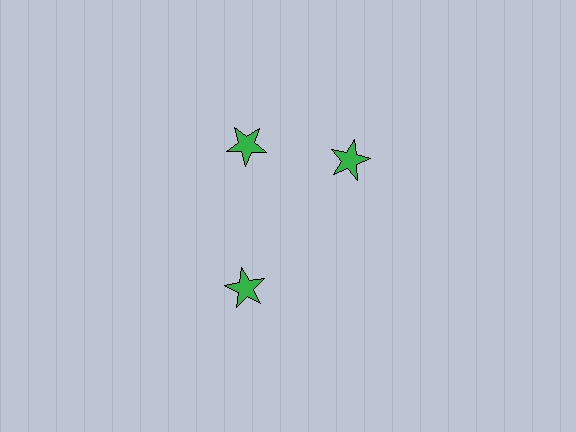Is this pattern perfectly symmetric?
No. The 3 green stars are arranged in a ring, but one element near the 3 o'clock position is rotated out of alignment along the ring, breaking the 3-fold rotational symmetry.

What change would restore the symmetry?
The symmetry would be restored by rotating it back into even spacing with its neighbors so that all 3 stars sit at equal angles and equal distance from the center.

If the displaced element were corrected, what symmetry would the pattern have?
It would have 3-fold rotational symmetry — the pattern would map onto itself every 120 degrees.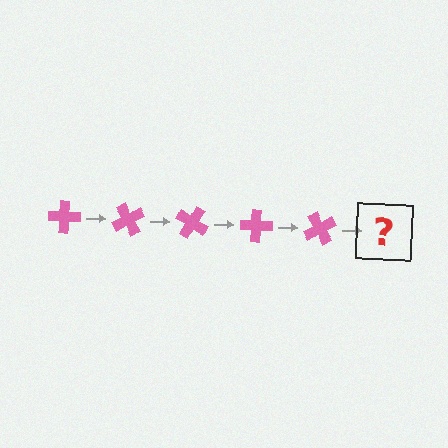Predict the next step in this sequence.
The next step is a pink cross rotated 300 degrees.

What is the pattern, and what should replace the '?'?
The pattern is that the cross rotates 60 degrees each step. The '?' should be a pink cross rotated 300 degrees.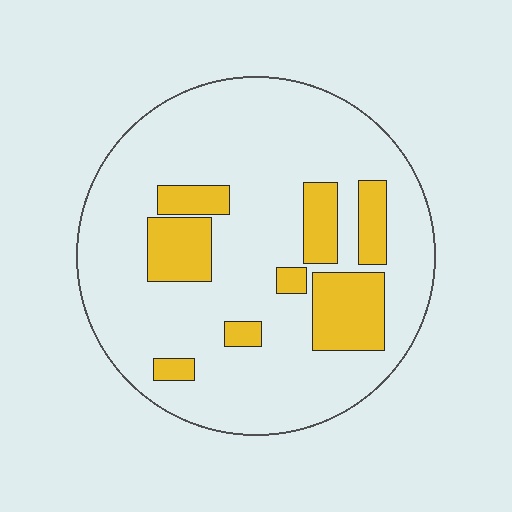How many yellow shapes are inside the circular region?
8.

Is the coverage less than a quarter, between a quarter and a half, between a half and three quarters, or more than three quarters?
Less than a quarter.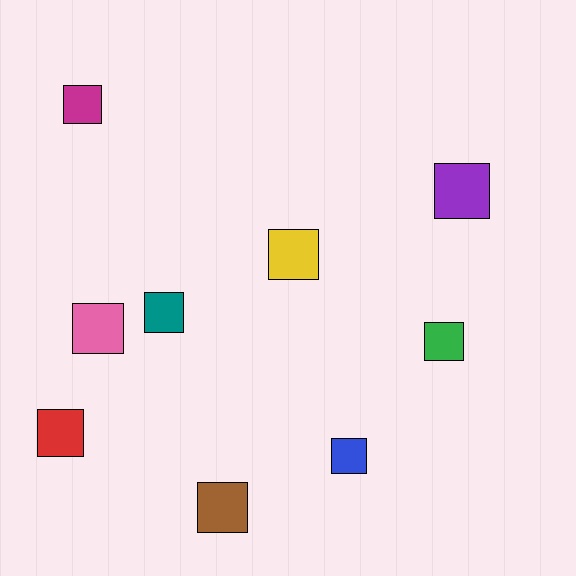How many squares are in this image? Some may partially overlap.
There are 9 squares.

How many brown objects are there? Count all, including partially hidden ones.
There is 1 brown object.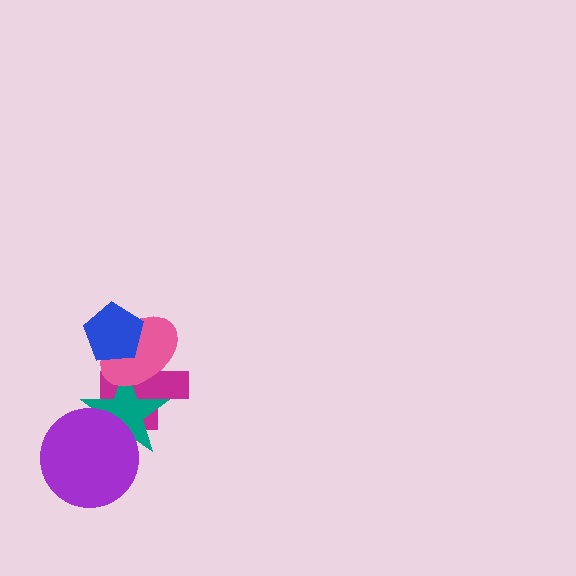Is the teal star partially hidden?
Yes, it is partially covered by another shape.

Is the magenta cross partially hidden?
Yes, it is partially covered by another shape.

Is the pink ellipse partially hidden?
Yes, it is partially covered by another shape.